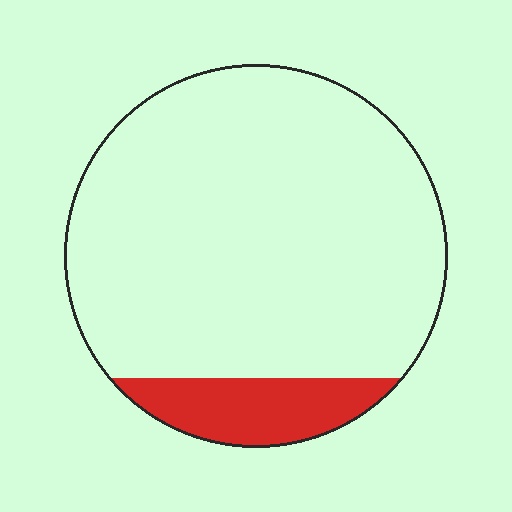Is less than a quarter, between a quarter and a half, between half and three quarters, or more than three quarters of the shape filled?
Less than a quarter.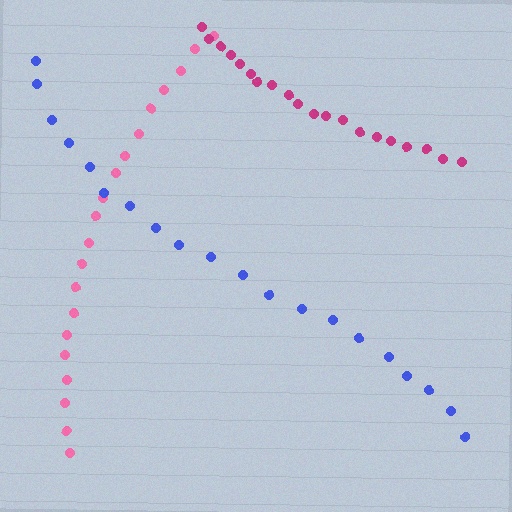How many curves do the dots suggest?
There are 3 distinct paths.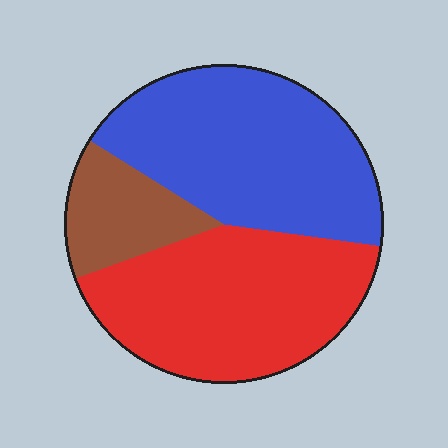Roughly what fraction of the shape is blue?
Blue takes up between a quarter and a half of the shape.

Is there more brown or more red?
Red.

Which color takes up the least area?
Brown, at roughly 15%.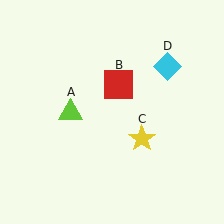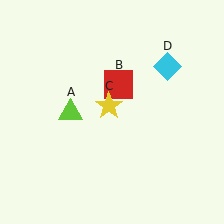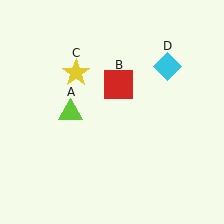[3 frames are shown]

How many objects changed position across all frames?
1 object changed position: yellow star (object C).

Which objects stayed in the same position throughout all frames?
Lime triangle (object A) and red square (object B) and cyan diamond (object D) remained stationary.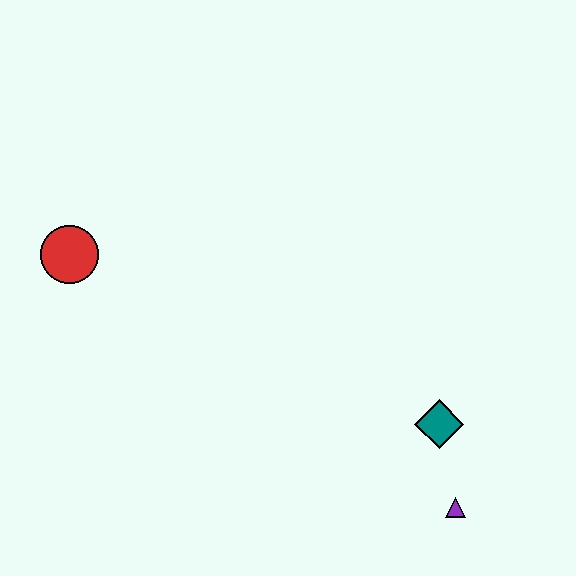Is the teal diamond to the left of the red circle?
No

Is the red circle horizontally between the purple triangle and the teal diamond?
No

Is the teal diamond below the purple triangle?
No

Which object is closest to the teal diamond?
The purple triangle is closest to the teal diamond.